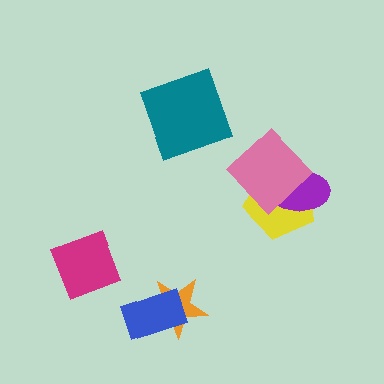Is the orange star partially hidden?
Yes, it is partially covered by another shape.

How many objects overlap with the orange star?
1 object overlaps with the orange star.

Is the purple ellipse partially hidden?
Yes, it is partially covered by another shape.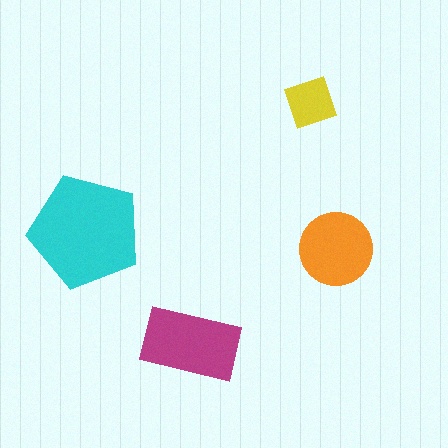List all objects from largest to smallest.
The cyan pentagon, the magenta rectangle, the orange circle, the yellow diamond.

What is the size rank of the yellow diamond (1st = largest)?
4th.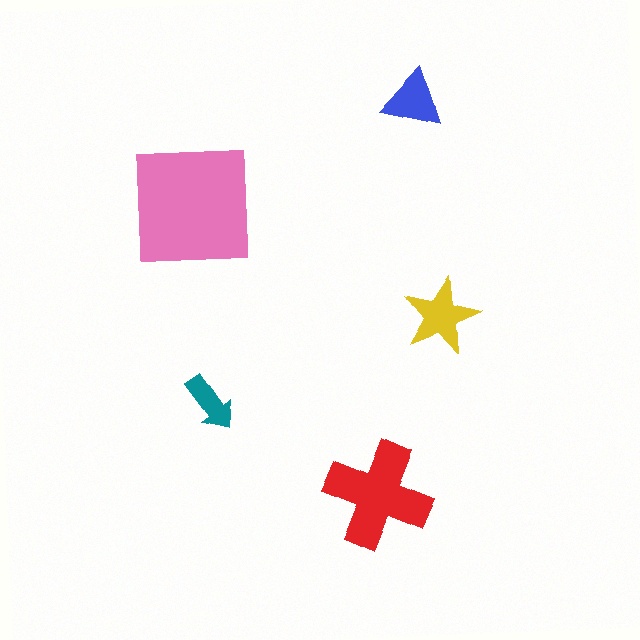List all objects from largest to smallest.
The pink square, the red cross, the yellow star, the blue triangle, the teal arrow.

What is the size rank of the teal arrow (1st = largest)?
5th.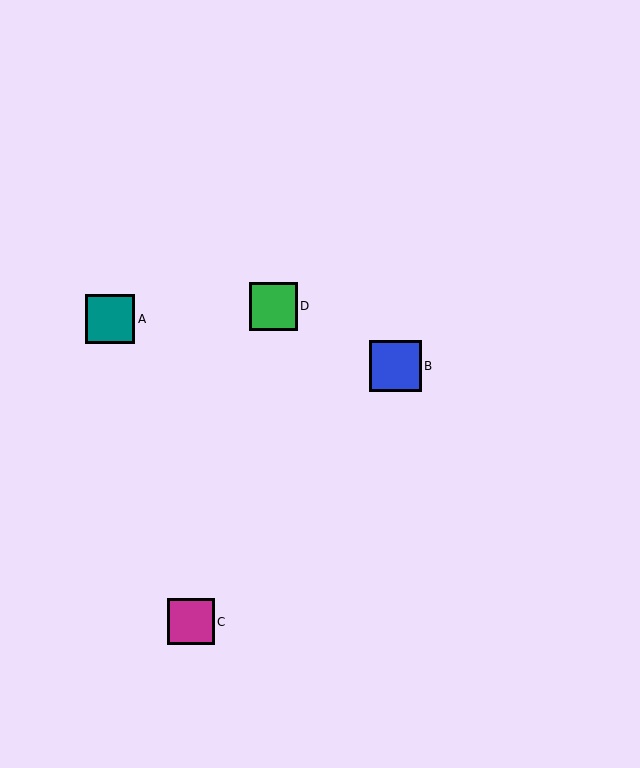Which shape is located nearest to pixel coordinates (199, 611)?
The magenta square (labeled C) at (191, 622) is nearest to that location.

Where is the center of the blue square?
The center of the blue square is at (396, 366).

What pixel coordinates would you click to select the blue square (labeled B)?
Click at (396, 366) to select the blue square B.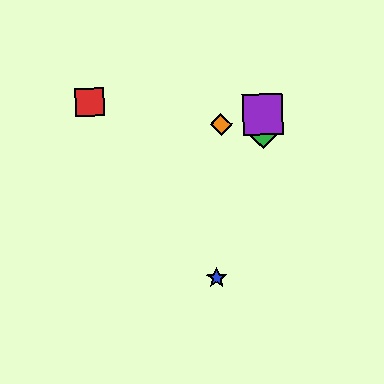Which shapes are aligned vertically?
The green diamond, the yellow diamond, the purple square are aligned vertically.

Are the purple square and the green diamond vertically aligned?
Yes, both are at x≈263.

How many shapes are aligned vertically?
3 shapes (the green diamond, the yellow diamond, the purple square) are aligned vertically.